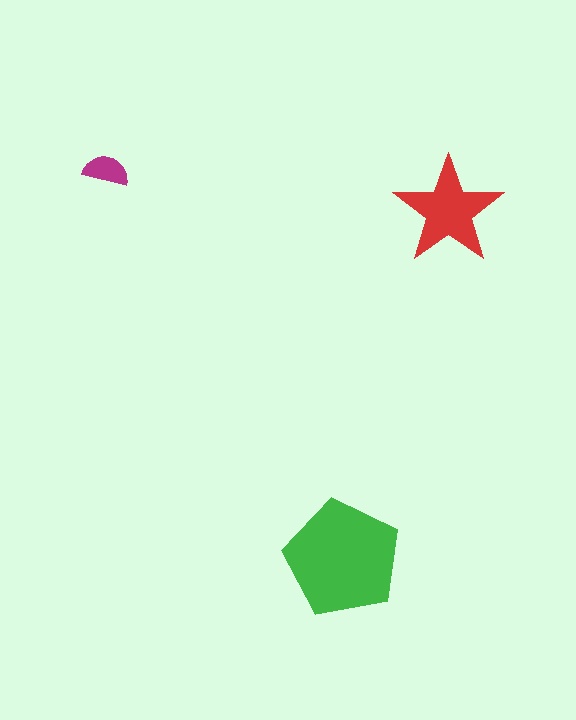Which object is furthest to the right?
The red star is rightmost.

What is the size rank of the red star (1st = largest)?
2nd.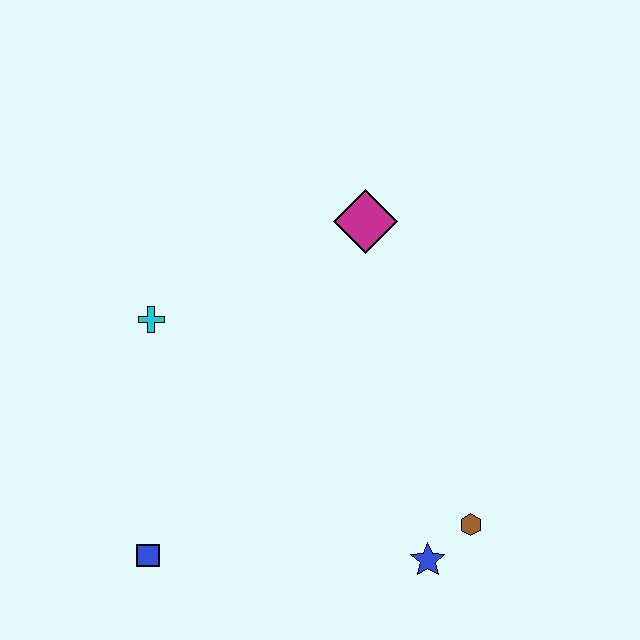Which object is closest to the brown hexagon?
The blue star is closest to the brown hexagon.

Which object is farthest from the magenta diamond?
The blue square is farthest from the magenta diamond.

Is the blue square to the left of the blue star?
Yes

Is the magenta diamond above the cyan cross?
Yes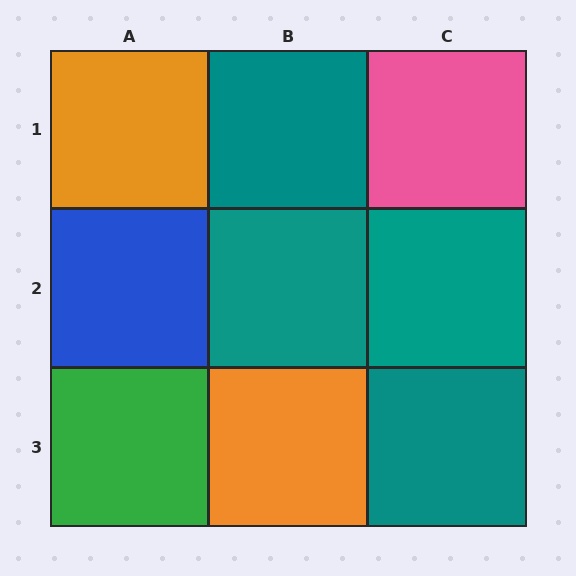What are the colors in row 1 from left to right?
Orange, teal, pink.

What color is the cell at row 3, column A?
Green.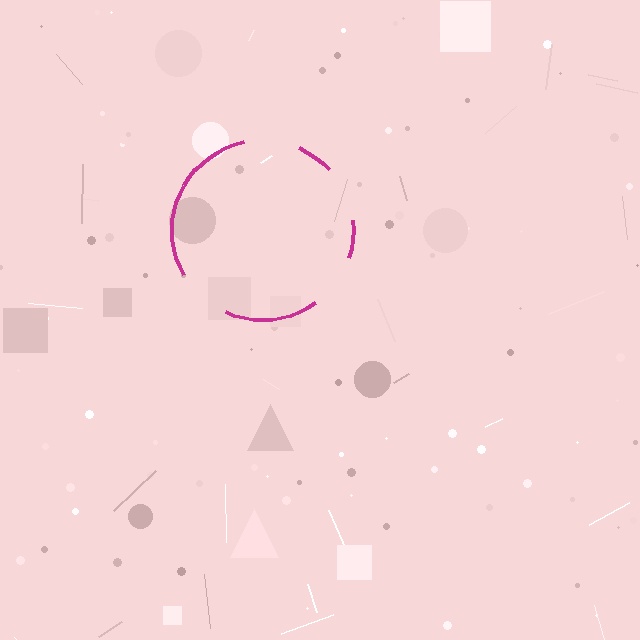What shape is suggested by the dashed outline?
The dashed outline suggests a circle.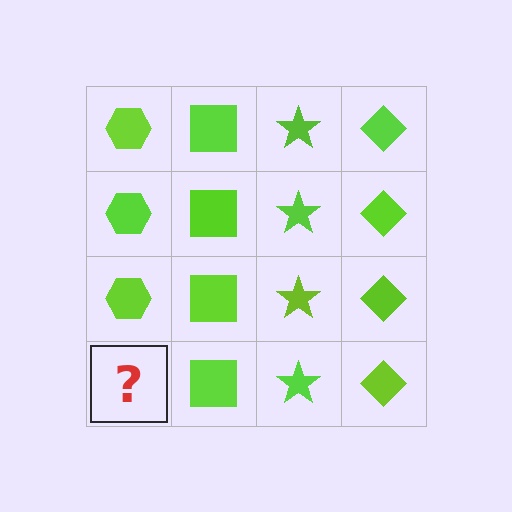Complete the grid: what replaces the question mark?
The question mark should be replaced with a lime hexagon.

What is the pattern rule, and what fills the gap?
The rule is that each column has a consistent shape. The gap should be filled with a lime hexagon.